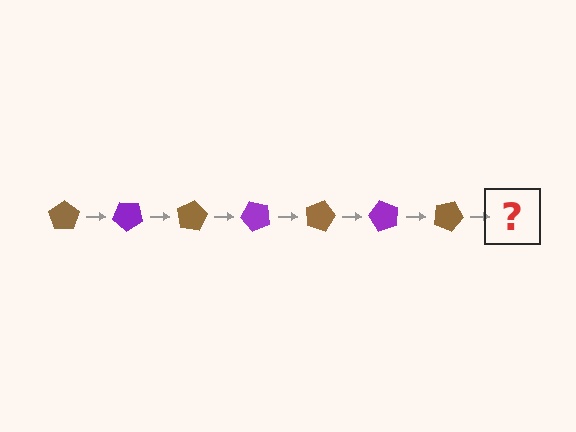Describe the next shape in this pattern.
It should be a purple pentagon, rotated 280 degrees from the start.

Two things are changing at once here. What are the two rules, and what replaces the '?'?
The two rules are that it rotates 40 degrees each step and the color cycles through brown and purple. The '?' should be a purple pentagon, rotated 280 degrees from the start.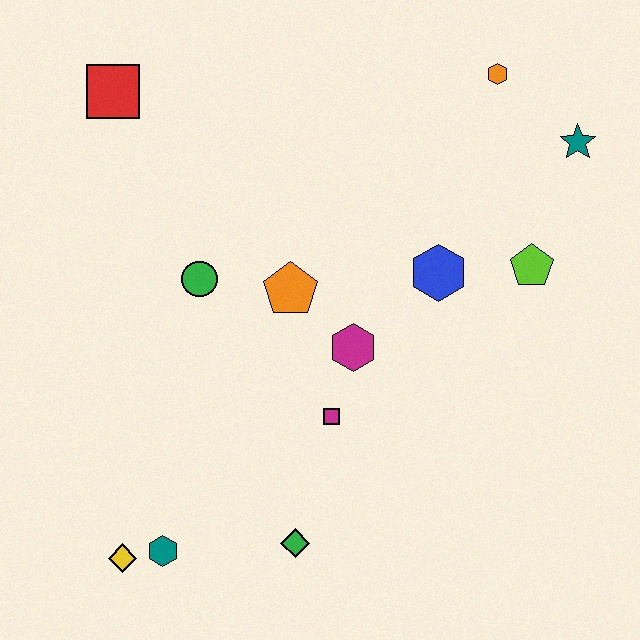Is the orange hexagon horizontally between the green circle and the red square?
No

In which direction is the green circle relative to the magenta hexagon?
The green circle is to the left of the magenta hexagon.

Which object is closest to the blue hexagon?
The lime pentagon is closest to the blue hexagon.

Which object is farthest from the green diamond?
The orange hexagon is farthest from the green diamond.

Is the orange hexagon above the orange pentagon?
Yes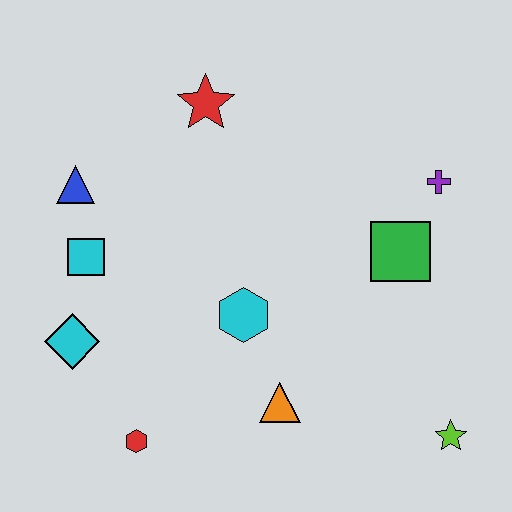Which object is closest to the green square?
The purple cross is closest to the green square.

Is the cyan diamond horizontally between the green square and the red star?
No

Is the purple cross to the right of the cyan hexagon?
Yes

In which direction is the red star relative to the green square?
The red star is to the left of the green square.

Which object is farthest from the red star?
The lime star is farthest from the red star.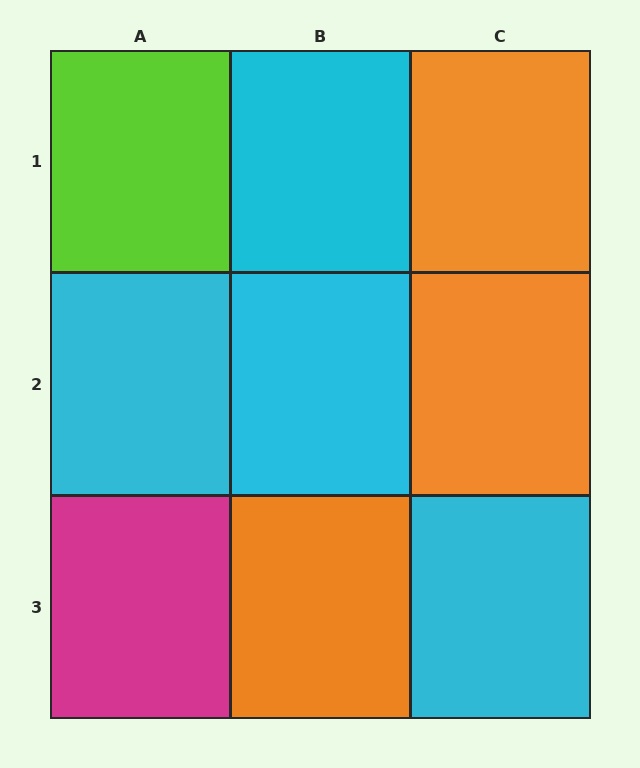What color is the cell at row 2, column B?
Cyan.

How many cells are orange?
3 cells are orange.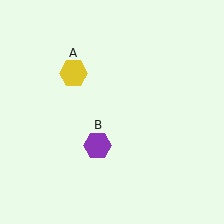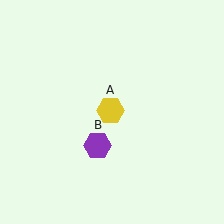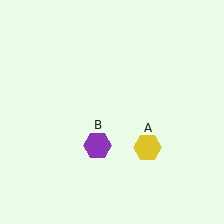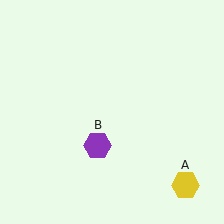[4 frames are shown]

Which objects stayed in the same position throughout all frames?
Purple hexagon (object B) remained stationary.